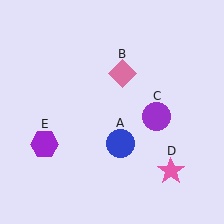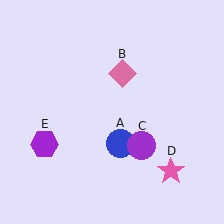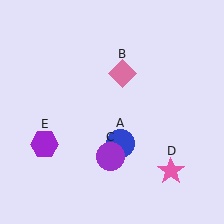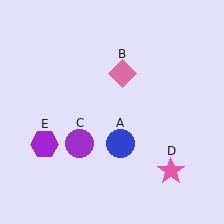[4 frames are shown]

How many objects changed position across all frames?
1 object changed position: purple circle (object C).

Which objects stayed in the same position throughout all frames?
Blue circle (object A) and pink diamond (object B) and pink star (object D) and purple hexagon (object E) remained stationary.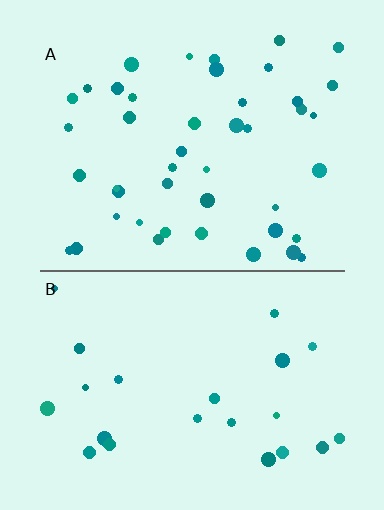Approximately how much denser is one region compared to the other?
Approximately 2.0× — region A over region B.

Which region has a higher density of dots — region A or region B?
A (the top).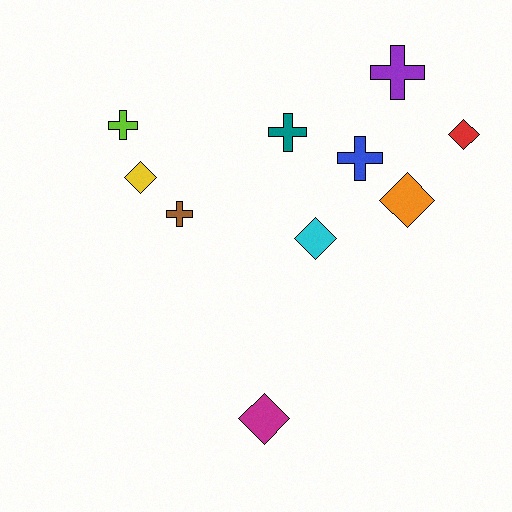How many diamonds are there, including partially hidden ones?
There are 5 diamonds.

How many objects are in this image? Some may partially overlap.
There are 10 objects.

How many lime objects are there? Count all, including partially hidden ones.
There is 1 lime object.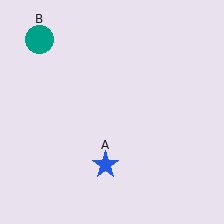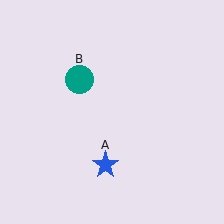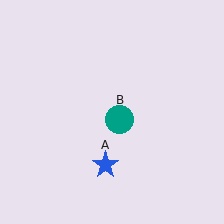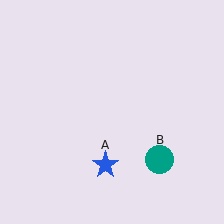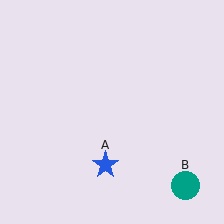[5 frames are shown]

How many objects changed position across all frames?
1 object changed position: teal circle (object B).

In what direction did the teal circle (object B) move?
The teal circle (object B) moved down and to the right.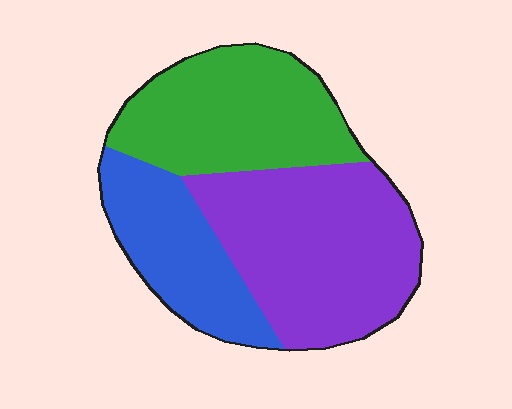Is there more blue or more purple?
Purple.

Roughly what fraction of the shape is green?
Green takes up about one third (1/3) of the shape.